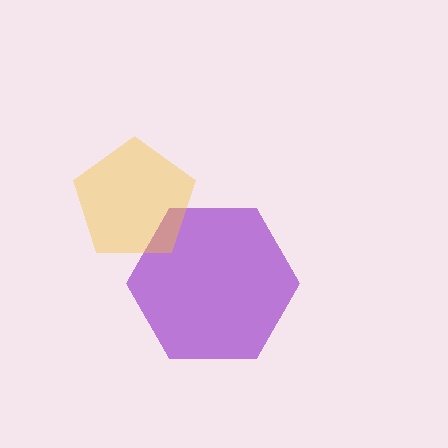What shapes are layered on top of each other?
The layered shapes are: a purple hexagon, a yellow pentagon.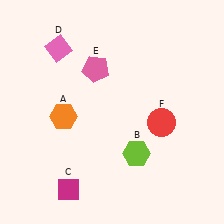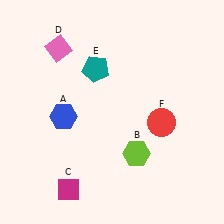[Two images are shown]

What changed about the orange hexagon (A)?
In Image 1, A is orange. In Image 2, it changed to blue.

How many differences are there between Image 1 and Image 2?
There are 2 differences between the two images.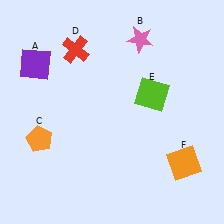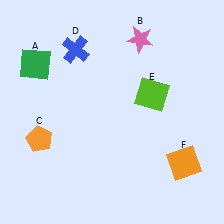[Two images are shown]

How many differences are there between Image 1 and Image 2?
There are 2 differences between the two images.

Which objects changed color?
A changed from purple to green. D changed from red to blue.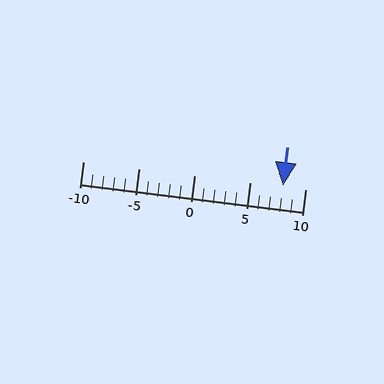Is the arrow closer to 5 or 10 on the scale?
The arrow is closer to 10.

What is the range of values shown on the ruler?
The ruler shows values from -10 to 10.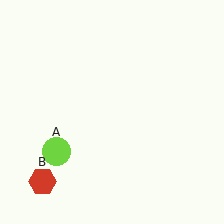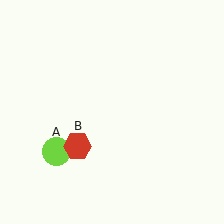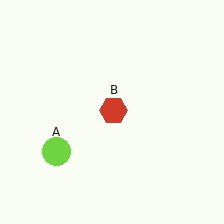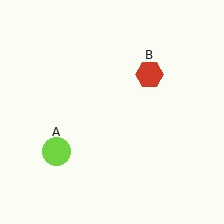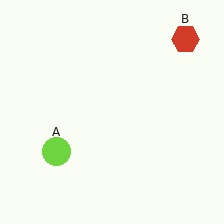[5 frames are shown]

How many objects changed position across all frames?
1 object changed position: red hexagon (object B).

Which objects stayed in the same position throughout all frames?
Lime circle (object A) remained stationary.